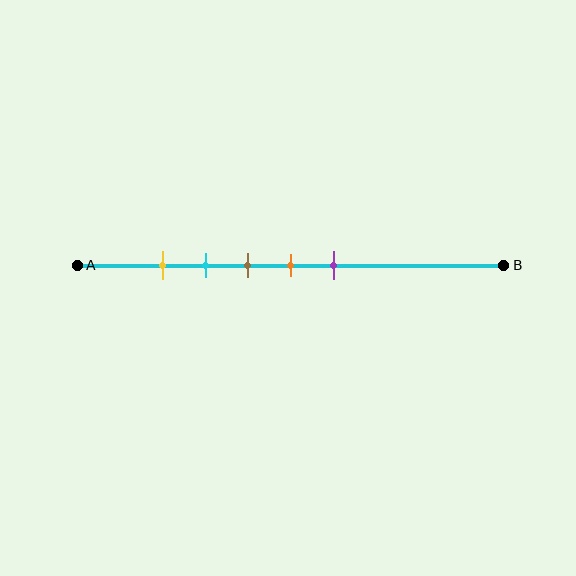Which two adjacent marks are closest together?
The yellow and cyan marks are the closest adjacent pair.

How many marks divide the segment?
There are 5 marks dividing the segment.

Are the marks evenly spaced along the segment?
Yes, the marks are approximately evenly spaced.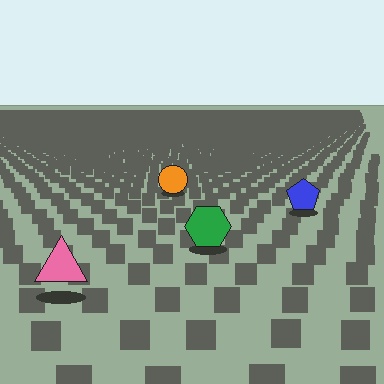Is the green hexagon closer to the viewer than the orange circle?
Yes. The green hexagon is closer — you can tell from the texture gradient: the ground texture is coarser near it.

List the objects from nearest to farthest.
From nearest to farthest: the pink triangle, the green hexagon, the blue pentagon, the orange circle.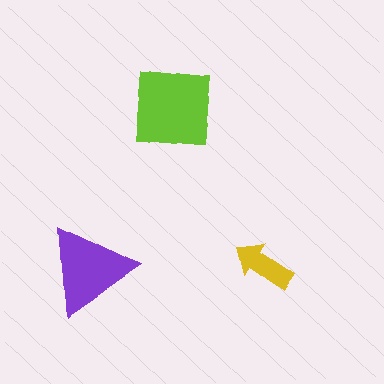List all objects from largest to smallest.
The lime square, the purple triangle, the yellow arrow.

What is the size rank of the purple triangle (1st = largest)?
2nd.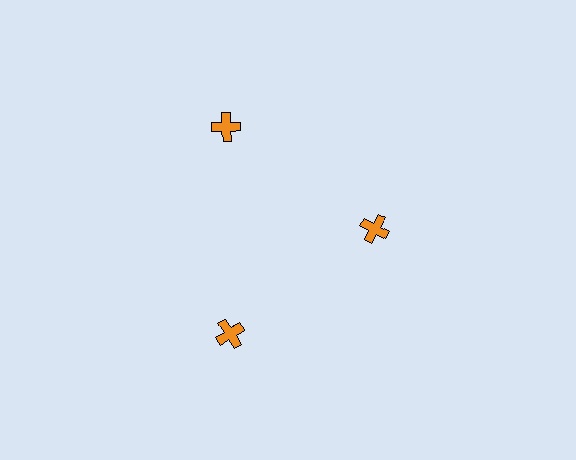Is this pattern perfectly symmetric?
No. The 3 orange crosses are arranged in a ring, but one element near the 3 o'clock position is pulled inward toward the center, breaking the 3-fold rotational symmetry.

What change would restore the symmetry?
The symmetry would be restored by moving it outward, back onto the ring so that all 3 crosses sit at equal angles and equal distance from the center.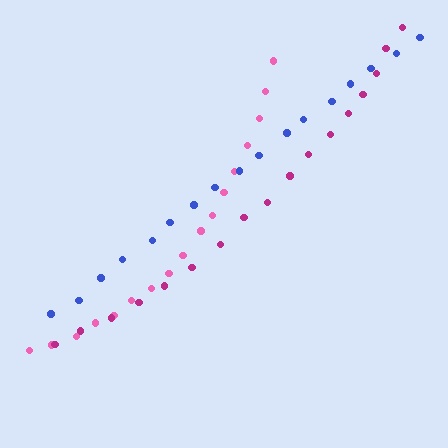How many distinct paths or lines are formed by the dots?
There are 3 distinct paths.